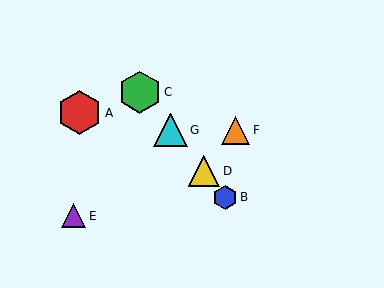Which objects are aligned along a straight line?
Objects B, C, D, G are aligned along a straight line.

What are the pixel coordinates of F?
Object F is at (236, 130).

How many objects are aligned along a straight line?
4 objects (B, C, D, G) are aligned along a straight line.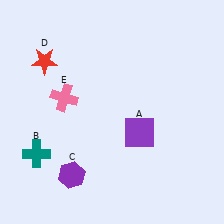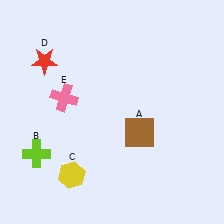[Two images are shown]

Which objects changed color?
A changed from purple to brown. B changed from teal to lime. C changed from purple to yellow.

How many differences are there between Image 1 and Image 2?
There are 3 differences between the two images.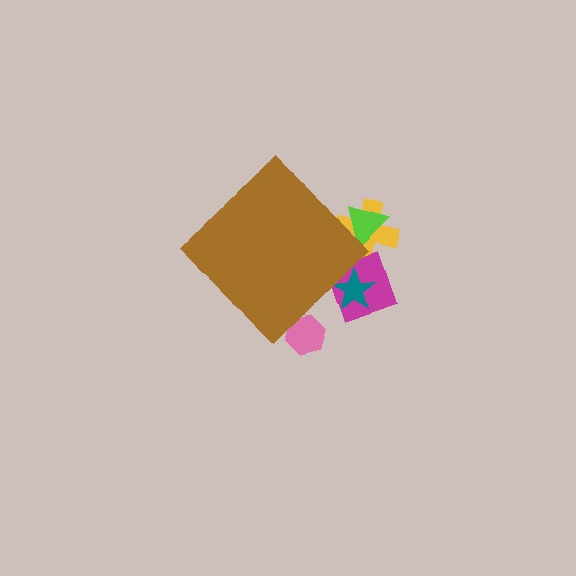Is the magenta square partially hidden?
Yes, the magenta square is partially hidden behind the brown diamond.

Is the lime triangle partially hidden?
Yes, the lime triangle is partially hidden behind the brown diamond.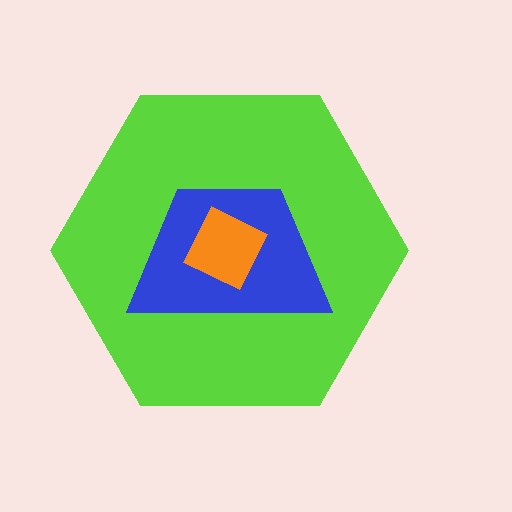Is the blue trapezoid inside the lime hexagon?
Yes.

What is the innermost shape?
The orange diamond.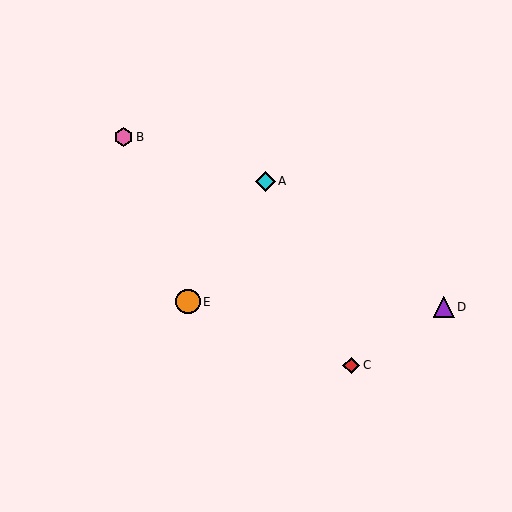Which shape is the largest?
The orange circle (labeled E) is the largest.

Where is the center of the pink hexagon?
The center of the pink hexagon is at (124, 137).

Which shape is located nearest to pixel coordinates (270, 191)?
The cyan diamond (labeled A) at (265, 181) is nearest to that location.